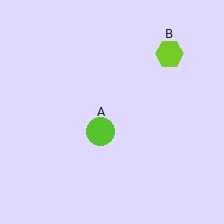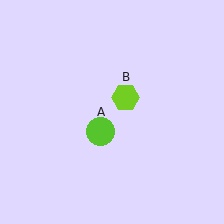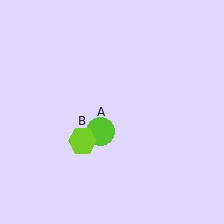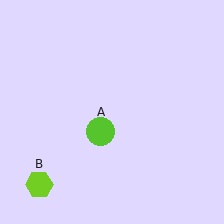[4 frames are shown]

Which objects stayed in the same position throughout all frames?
Lime circle (object A) remained stationary.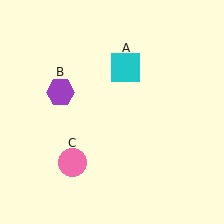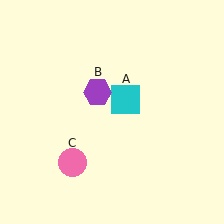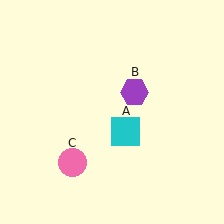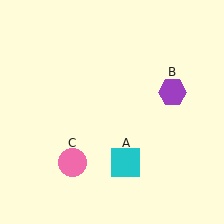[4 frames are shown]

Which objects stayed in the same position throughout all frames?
Pink circle (object C) remained stationary.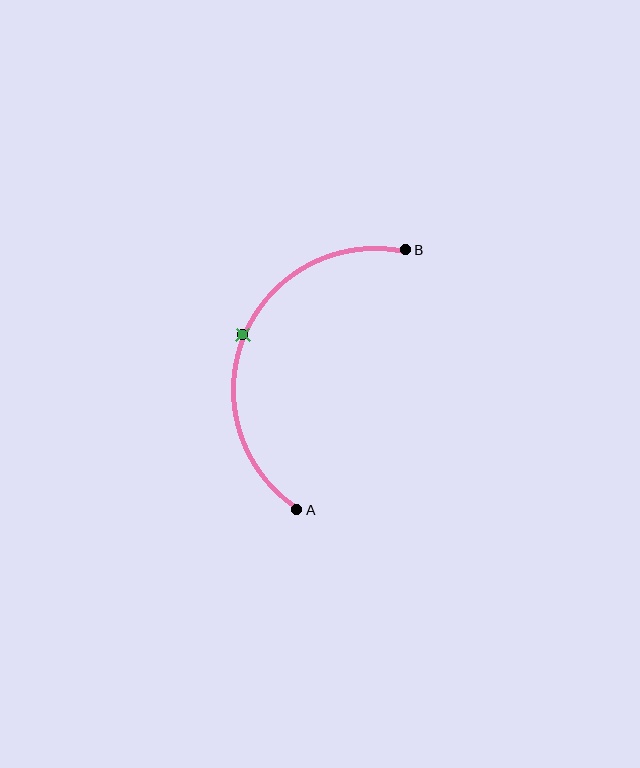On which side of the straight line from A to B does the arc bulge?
The arc bulges to the left of the straight line connecting A and B.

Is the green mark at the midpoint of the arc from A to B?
Yes. The green mark lies on the arc at equal arc-length from both A and B — it is the arc midpoint.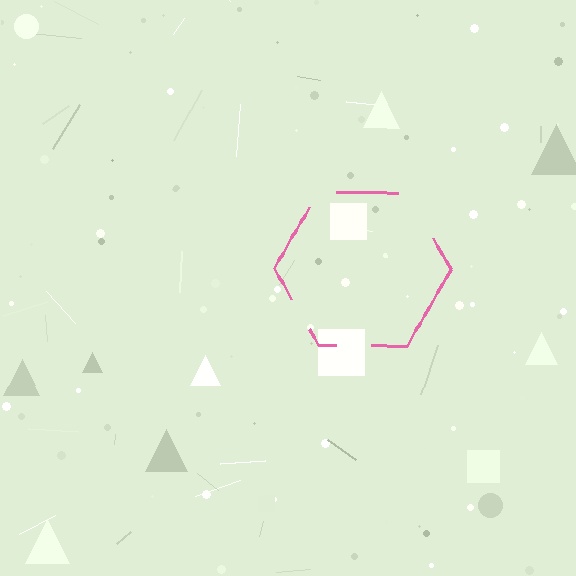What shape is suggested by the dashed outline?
The dashed outline suggests a hexagon.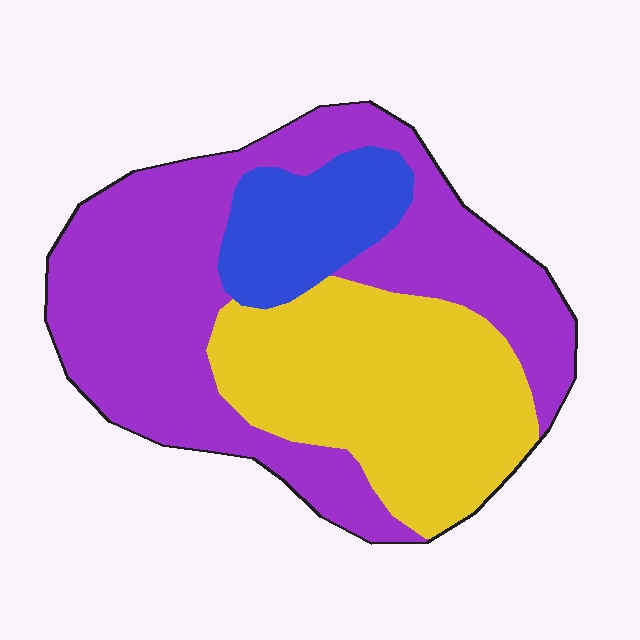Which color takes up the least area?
Blue, at roughly 15%.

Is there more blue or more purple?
Purple.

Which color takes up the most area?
Purple, at roughly 50%.